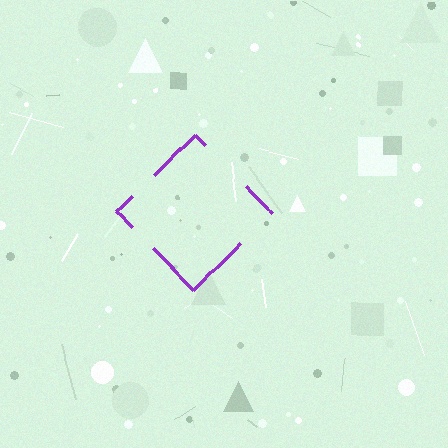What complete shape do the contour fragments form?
The contour fragments form a diamond.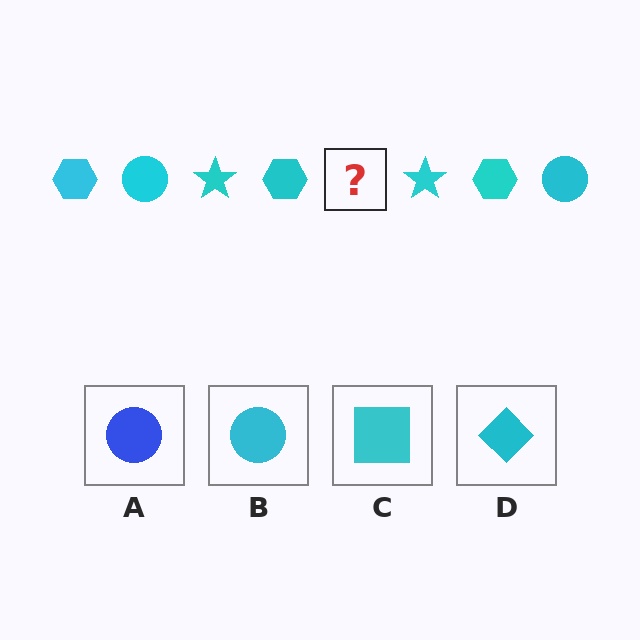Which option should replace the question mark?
Option B.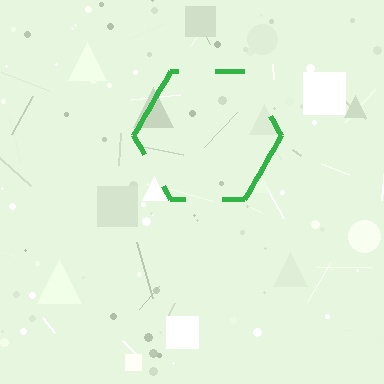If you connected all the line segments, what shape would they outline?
They would outline a hexagon.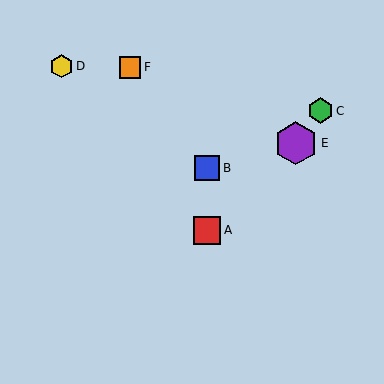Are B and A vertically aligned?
Yes, both are at x≈207.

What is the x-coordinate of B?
Object B is at x≈207.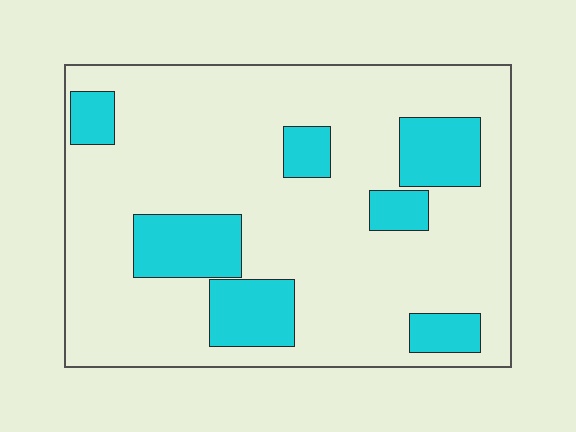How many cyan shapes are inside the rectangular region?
7.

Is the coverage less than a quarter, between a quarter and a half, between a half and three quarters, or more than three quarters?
Less than a quarter.